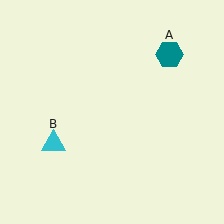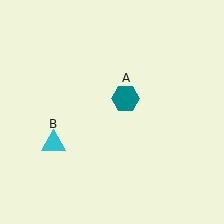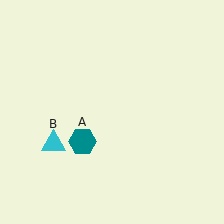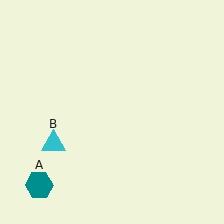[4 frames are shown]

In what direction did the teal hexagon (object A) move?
The teal hexagon (object A) moved down and to the left.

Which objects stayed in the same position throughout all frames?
Cyan triangle (object B) remained stationary.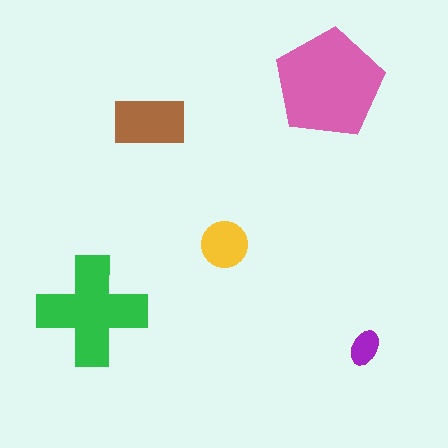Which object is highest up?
The pink pentagon is topmost.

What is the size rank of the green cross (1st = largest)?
2nd.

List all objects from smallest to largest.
The purple ellipse, the yellow circle, the brown rectangle, the green cross, the pink pentagon.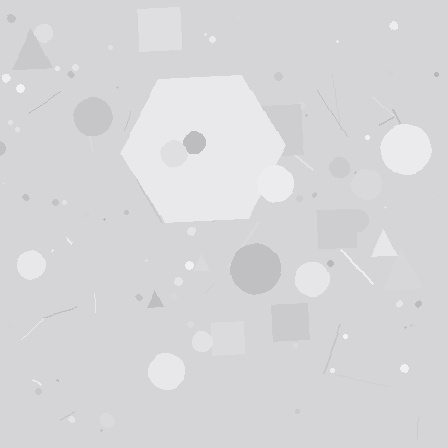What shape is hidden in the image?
A hexagon is hidden in the image.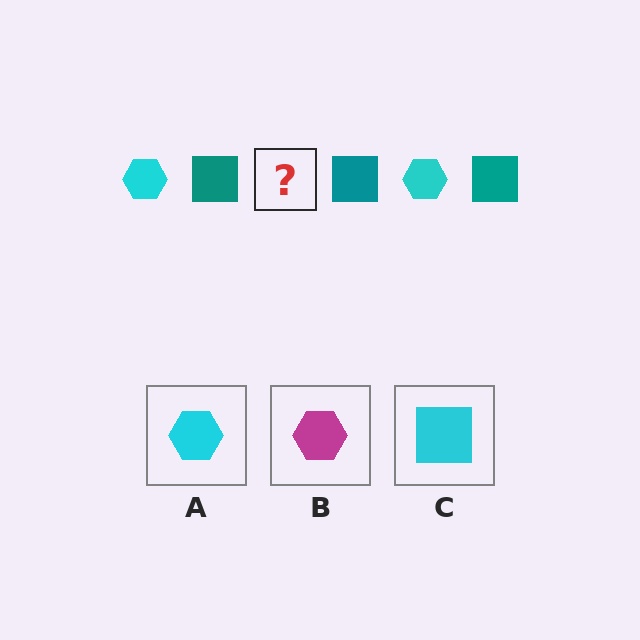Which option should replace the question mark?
Option A.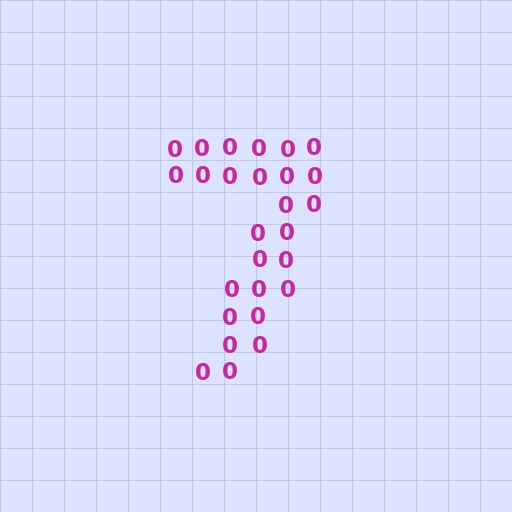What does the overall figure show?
The overall figure shows the digit 7.